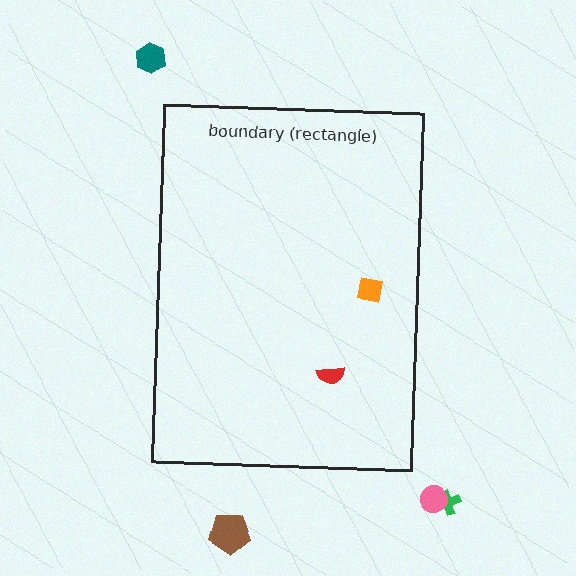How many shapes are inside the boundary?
2 inside, 4 outside.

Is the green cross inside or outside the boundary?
Outside.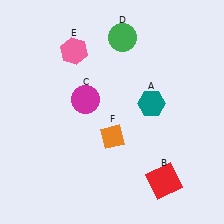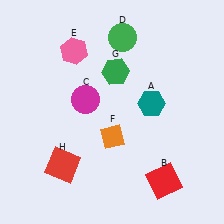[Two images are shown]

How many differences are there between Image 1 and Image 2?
There are 2 differences between the two images.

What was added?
A green hexagon (G), a red square (H) were added in Image 2.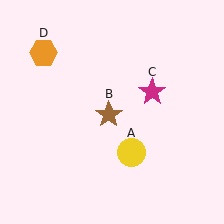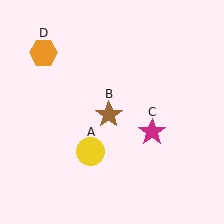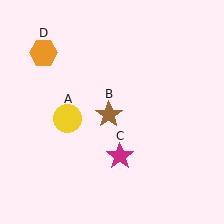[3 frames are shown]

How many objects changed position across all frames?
2 objects changed position: yellow circle (object A), magenta star (object C).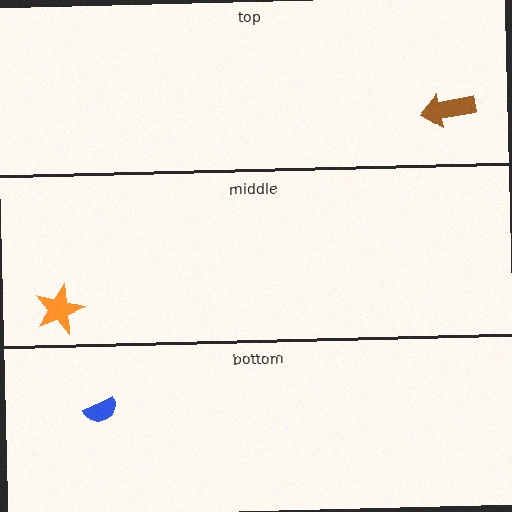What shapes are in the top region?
The brown arrow.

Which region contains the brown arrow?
The top region.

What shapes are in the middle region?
The orange star.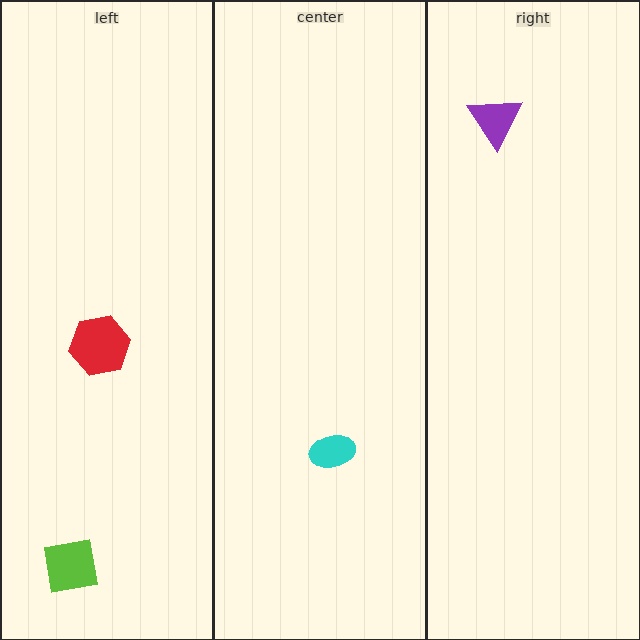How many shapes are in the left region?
2.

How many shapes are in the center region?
1.